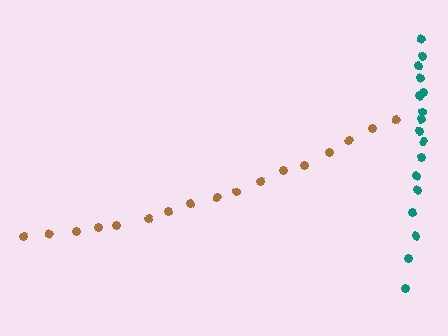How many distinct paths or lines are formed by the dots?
There are 2 distinct paths.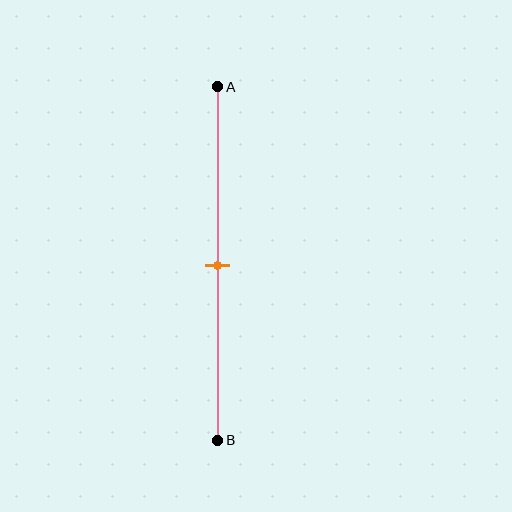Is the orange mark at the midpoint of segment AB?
Yes, the mark is approximately at the midpoint.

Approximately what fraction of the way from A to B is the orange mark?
The orange mark is approximately 50% of the way from A to B.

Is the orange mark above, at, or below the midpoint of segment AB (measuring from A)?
The orange mark is approximately at the midpoint of segment AB.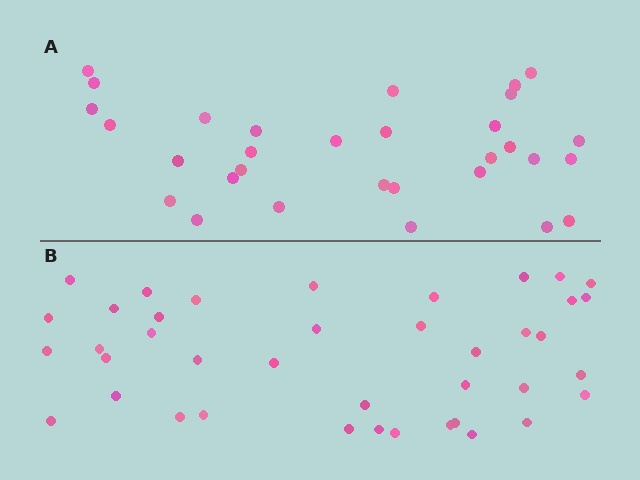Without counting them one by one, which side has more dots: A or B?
Region B (the bottom region) has more dots.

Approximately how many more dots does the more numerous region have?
Region B has roughly 8 or so more dots than region A.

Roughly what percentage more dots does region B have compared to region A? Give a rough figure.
About 30% more.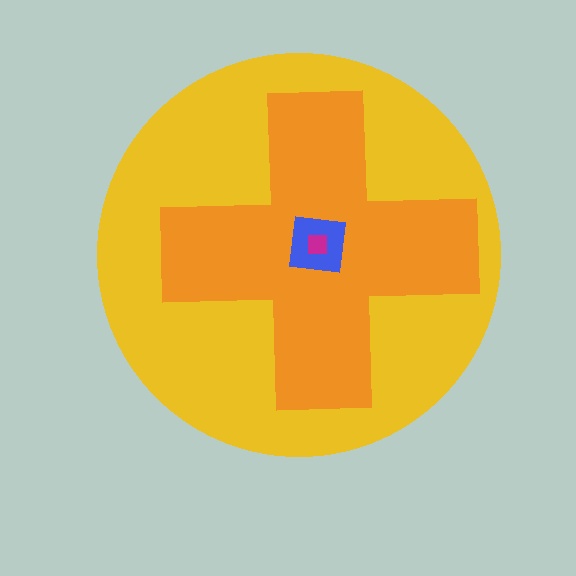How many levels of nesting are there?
4.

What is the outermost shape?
The yellow circle.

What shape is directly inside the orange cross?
The blue square.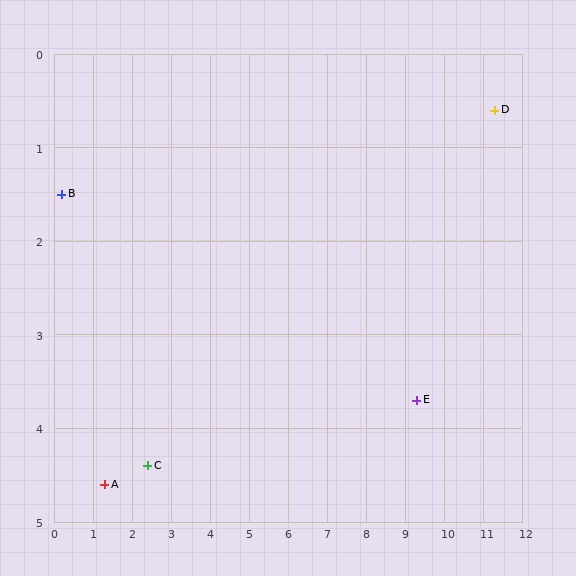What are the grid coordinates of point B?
Point B is at approximately (0.2, 1.5).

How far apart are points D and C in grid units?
Points D and C are about 9.7 grid units apart.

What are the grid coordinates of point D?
Point D is at approximately (11.3, 0.6).